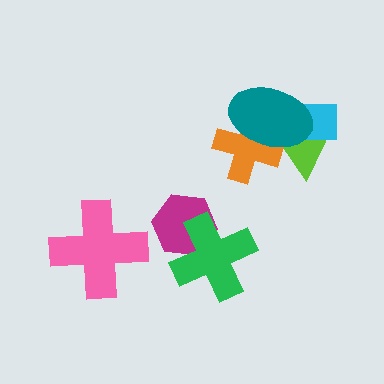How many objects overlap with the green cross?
1 object overlaps with the green cross.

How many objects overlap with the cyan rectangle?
2 objects overlap with the cyan rectangle.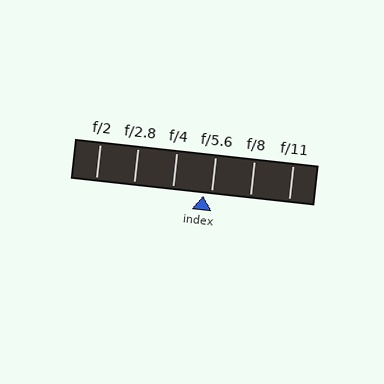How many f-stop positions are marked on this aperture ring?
There are 6 f-stop positions marked.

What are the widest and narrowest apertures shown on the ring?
The widest aperture shown is f/2 and the narrowest is f/11.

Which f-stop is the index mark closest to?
The index mark is closest to f/5.6.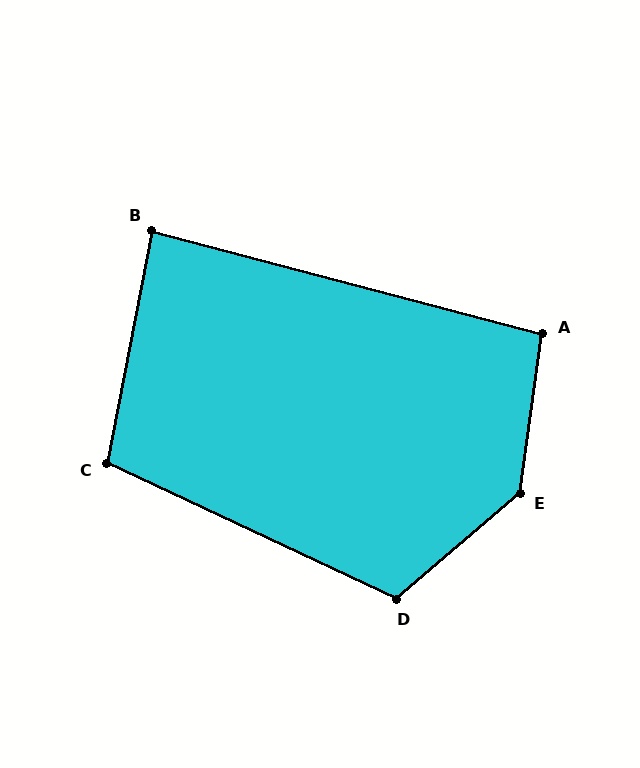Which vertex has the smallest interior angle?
B, at approximately 86 degrees.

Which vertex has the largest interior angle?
E, at approximately 138 degrees.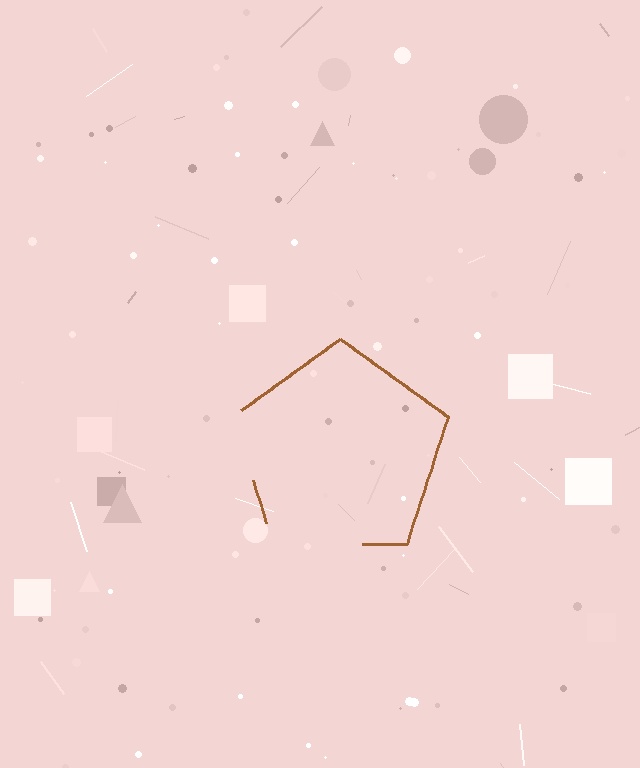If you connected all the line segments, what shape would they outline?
They would outline a pentagon.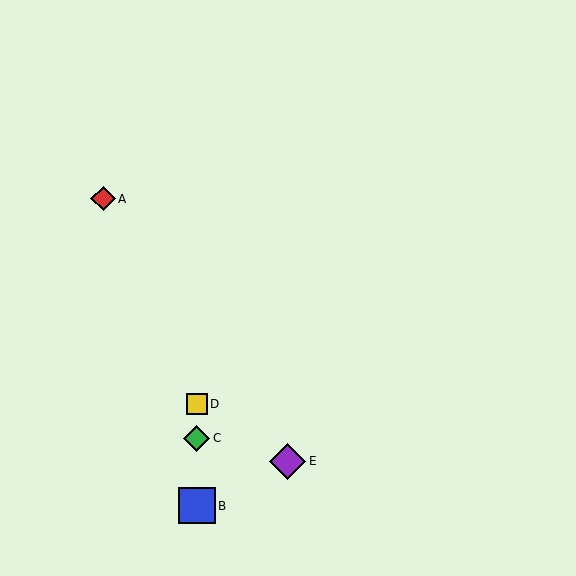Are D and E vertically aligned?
No, D is at x≈197 and E is at x≈288.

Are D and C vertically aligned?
Yes, both are at x≈197.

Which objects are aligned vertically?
Objects B, C, D are aligned vertically.